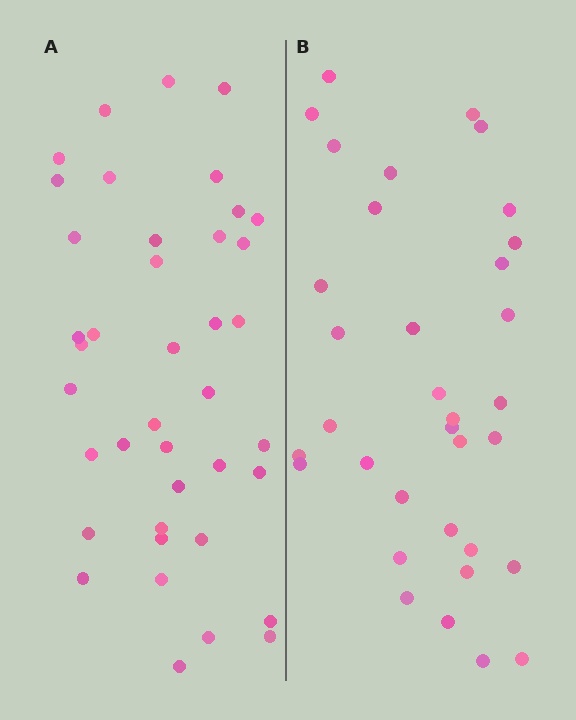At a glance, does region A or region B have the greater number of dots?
Region A (the left region) has more dots.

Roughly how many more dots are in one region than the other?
Region A has about 6 more dots than region B.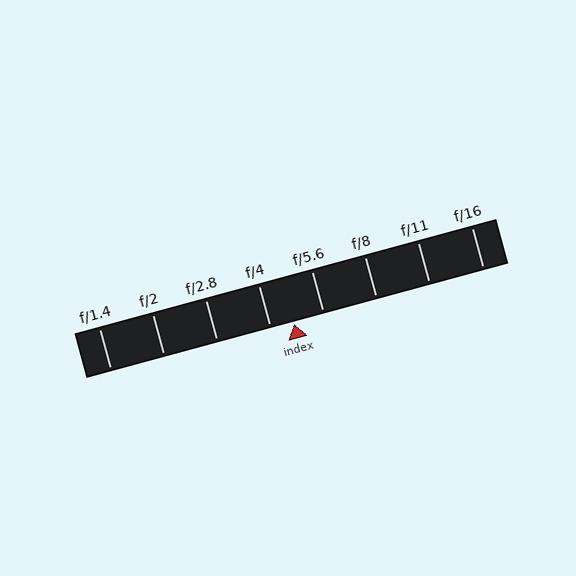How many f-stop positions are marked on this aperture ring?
There are 8 f-stop positions marked.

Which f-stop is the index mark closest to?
The index mark is closest to f/4.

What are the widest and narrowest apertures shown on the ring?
The widest aperture shown is f/1.4 and the narrowest is f/16.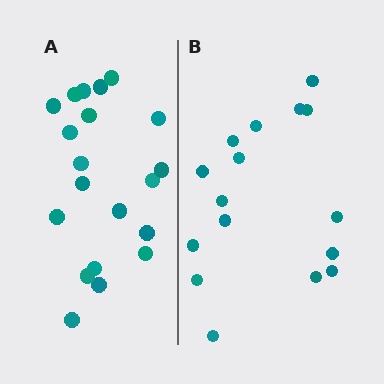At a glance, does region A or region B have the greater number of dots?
Region A (the left region) has more dots.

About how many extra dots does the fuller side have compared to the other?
Region A has about 4 more dots than region B.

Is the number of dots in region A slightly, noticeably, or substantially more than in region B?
Region A has noticeably more, but not dramatically so. The ratio is roughly 1.2 to 1.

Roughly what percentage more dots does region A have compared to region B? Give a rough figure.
About 25% more.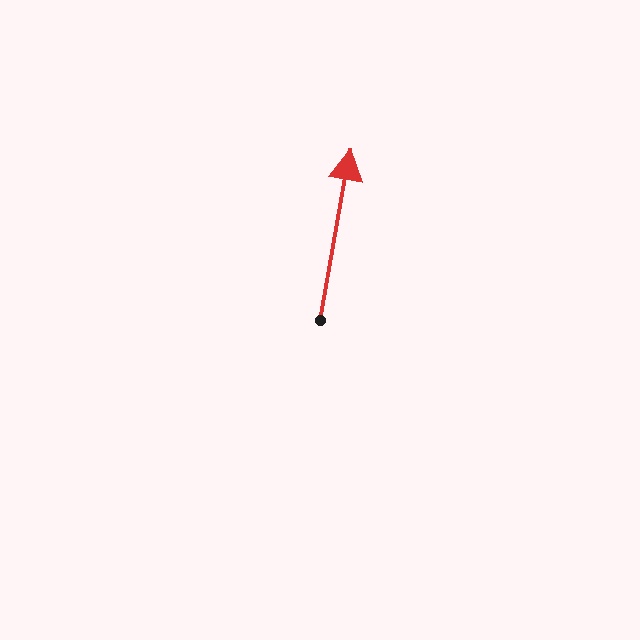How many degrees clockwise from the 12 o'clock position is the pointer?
Approximately 10 degrees.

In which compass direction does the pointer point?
North.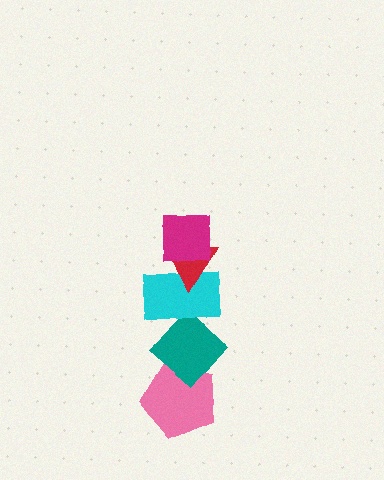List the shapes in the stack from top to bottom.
From top to bottom: the magenta square, the red triangle, the cyan rectangle, the teal diamond, the pink pentagon.